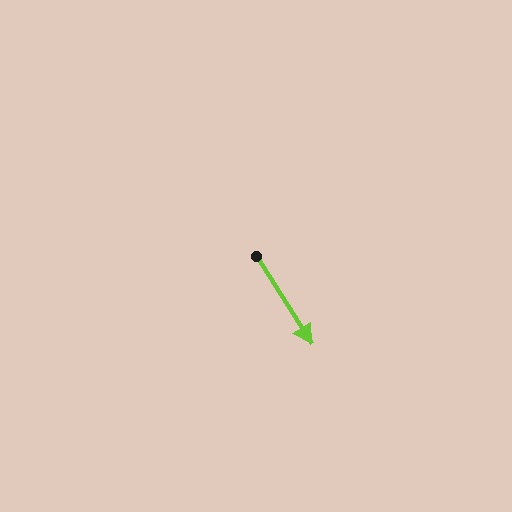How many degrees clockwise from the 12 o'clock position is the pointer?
Approximately 148 degrees.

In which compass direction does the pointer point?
Southeast.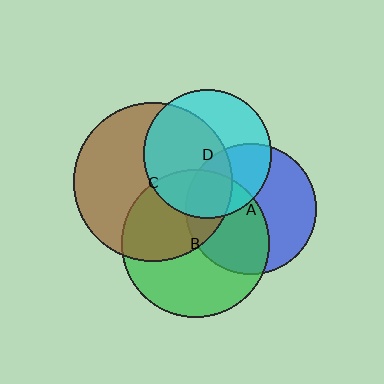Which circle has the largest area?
Circle C (brown).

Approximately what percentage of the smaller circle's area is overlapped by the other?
Approximately 20%.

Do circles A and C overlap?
Yes.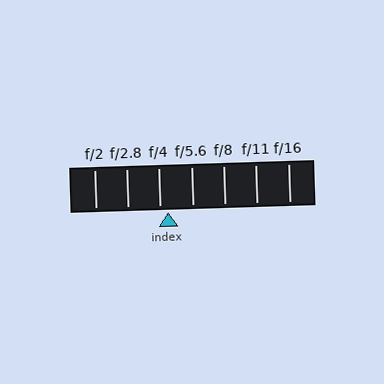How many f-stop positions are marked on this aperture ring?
There are 7 f-stop positions marked.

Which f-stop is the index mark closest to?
The index mark is closest to f/4.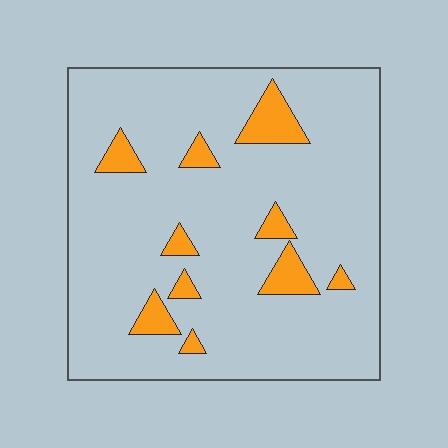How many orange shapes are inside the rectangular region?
10.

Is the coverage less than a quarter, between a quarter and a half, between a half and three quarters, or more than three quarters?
Less than a quarter.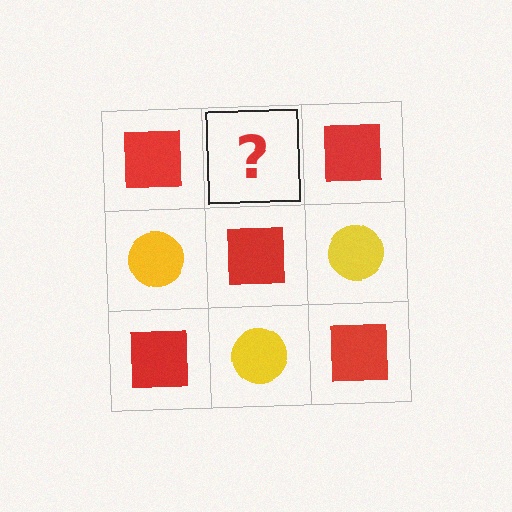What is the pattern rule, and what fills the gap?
The rule is that it alternates red square and yellow circle in a checkerboard pattern. The gap should be filled with a yellow circle.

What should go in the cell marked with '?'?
The missing cell should contain a yellow circle.